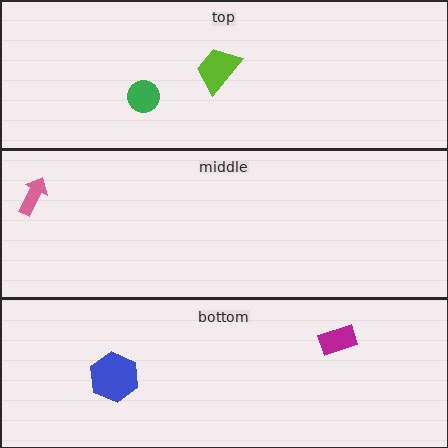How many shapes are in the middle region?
1.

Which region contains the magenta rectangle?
The bottom region.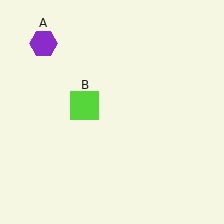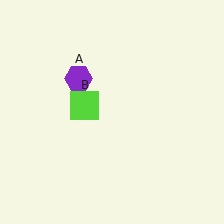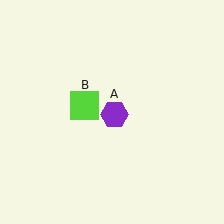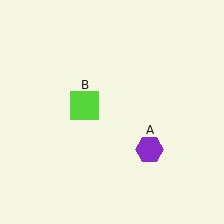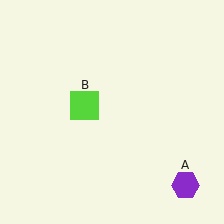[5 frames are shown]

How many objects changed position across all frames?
1 object changed position: purple hexagon (object A).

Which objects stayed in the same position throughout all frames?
Lime square (object B) remained stationary.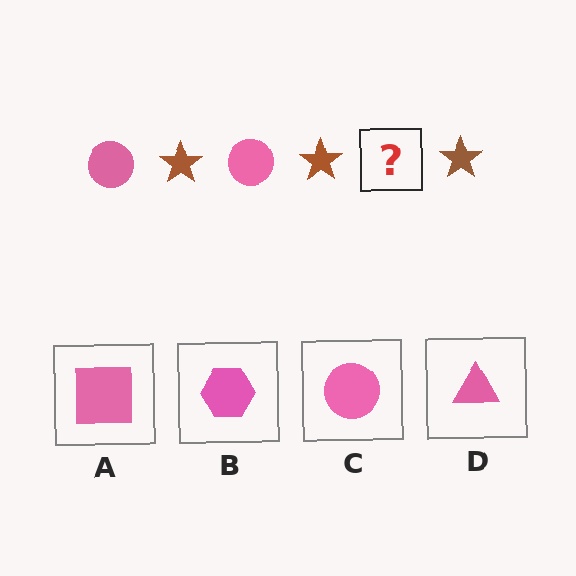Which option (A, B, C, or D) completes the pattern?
C.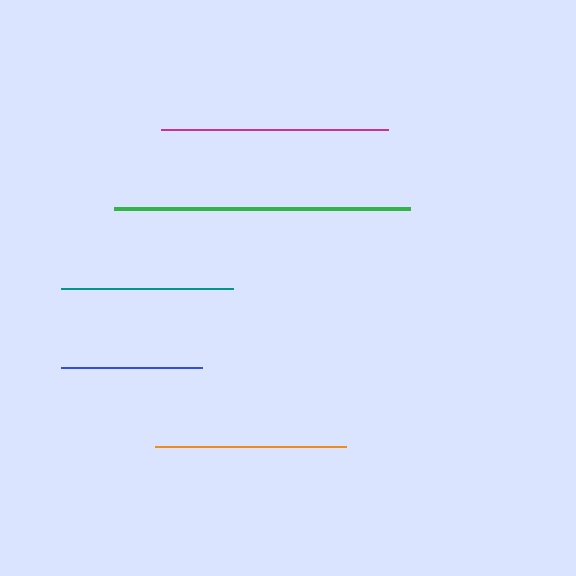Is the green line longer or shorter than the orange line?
The green line is longer than the orange line.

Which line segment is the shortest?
The blue line is the shortest at approximately 141 pixels.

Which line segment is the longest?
The green line is the longest at approximately 296 pixels.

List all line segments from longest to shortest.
From longest to shortest: green, magenta, orange, teal, blue.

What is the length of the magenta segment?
The magenta segment is approximately 227 pixels long.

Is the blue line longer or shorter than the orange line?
The orange line is longer than the blue line.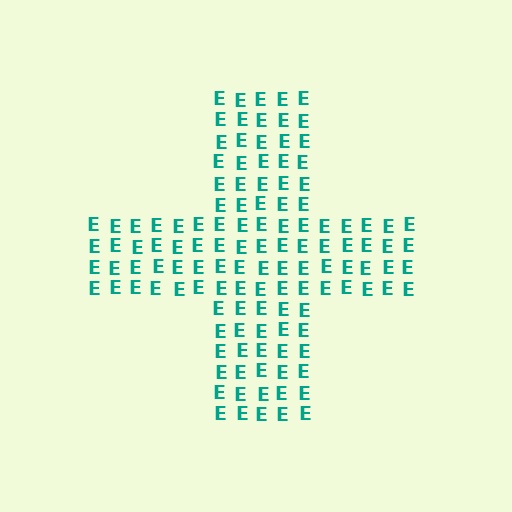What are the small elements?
The small elements are letter E's.